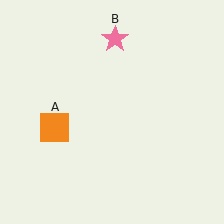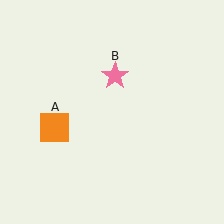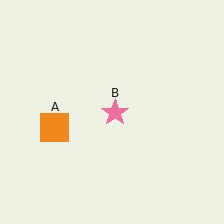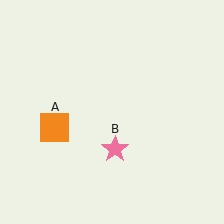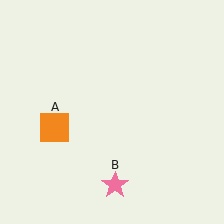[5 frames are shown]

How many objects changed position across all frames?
1 object changed position: pink star (object B).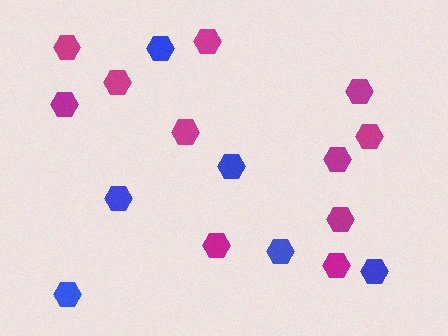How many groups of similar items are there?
There are 2 groups: one group of blue hexagons (6) and one group of magenta hexagons (11).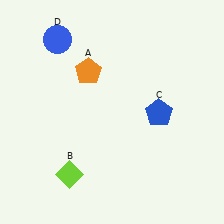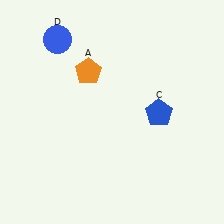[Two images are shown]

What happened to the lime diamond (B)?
The lime diamond (B) was removed in Image 2. It was in the bottom-left area of Image 1.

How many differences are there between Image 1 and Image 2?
There is 1 difference between the two images.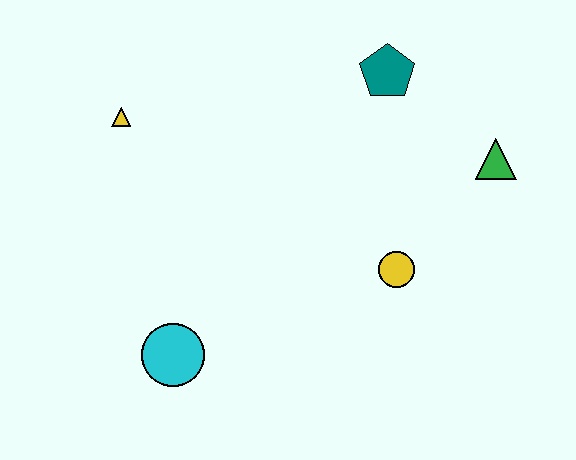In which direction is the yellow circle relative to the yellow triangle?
The yellow circle is to the right of the yellow triangle.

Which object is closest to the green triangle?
The teal pentagon is closest to the green triangle.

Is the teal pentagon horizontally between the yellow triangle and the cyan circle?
No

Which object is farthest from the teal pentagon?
The cyan circle is farthest from the teal pentagon.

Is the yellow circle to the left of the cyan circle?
No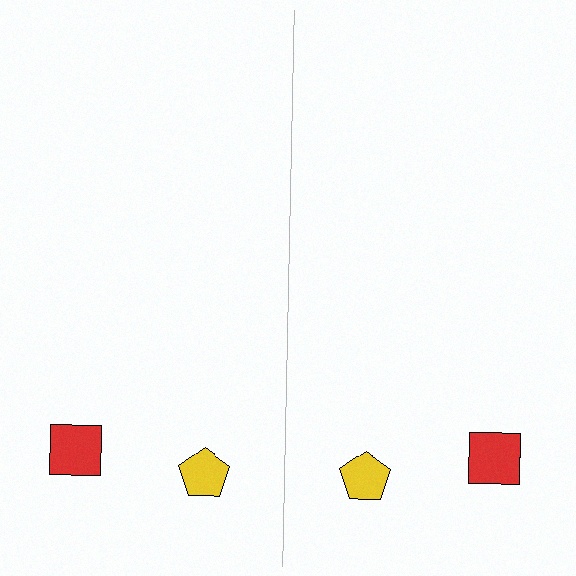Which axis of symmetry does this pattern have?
The pattern has a vertical axis of symmetry running through the center of the image.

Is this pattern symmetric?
Yes, this pattern has bilateral (reflection) symmetry.